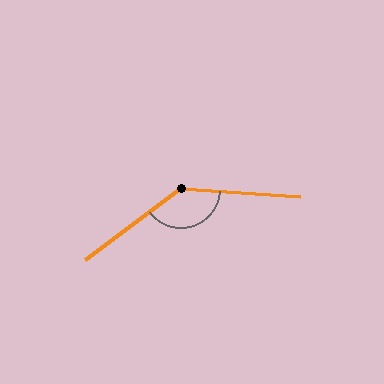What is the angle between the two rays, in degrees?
Approximately 140 degrees.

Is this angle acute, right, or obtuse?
It is obtuse.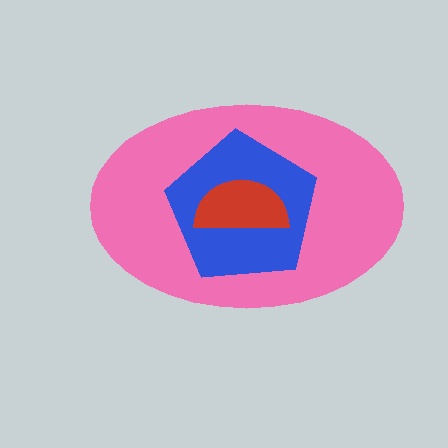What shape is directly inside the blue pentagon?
The red semicircle.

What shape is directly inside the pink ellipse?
The blue pentagon.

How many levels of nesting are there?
3.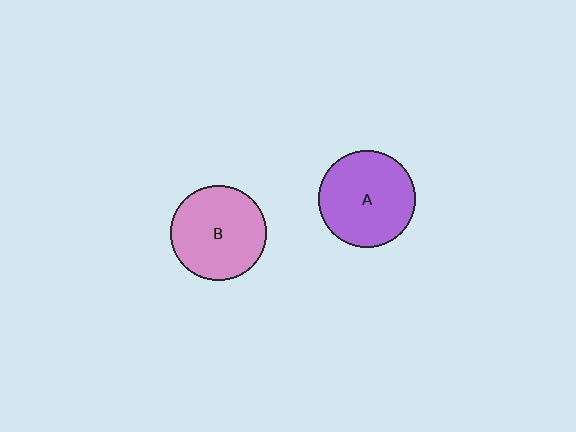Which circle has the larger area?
Circle A (purple).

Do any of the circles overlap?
No, none of the circles overlap.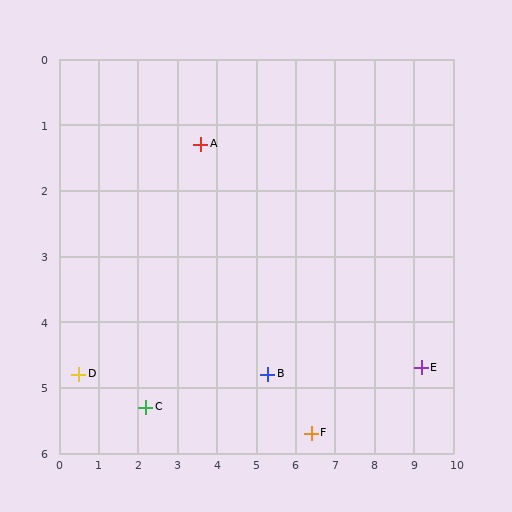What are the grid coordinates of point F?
Point F is at approximately (6.4, 5.7).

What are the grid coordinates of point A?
Point A is at approximately (3.6, 1.3).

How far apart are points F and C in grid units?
Points F and C are about 4.2 grid units apart.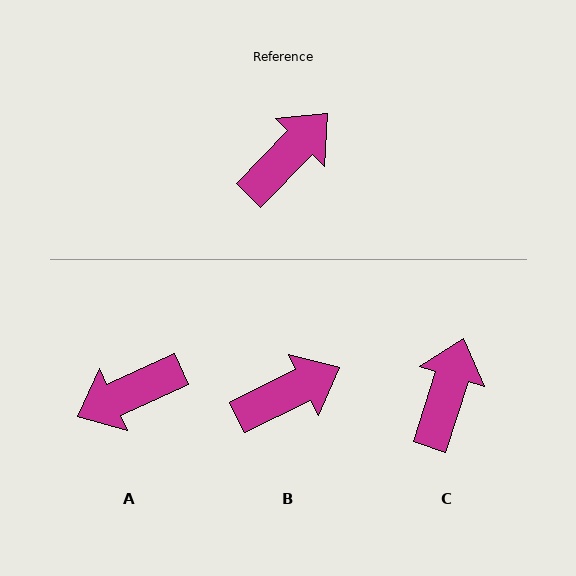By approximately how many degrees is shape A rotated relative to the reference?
Approximately 158 degrees counter-clockwise.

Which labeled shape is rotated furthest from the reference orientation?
A, about 158 degrees away.